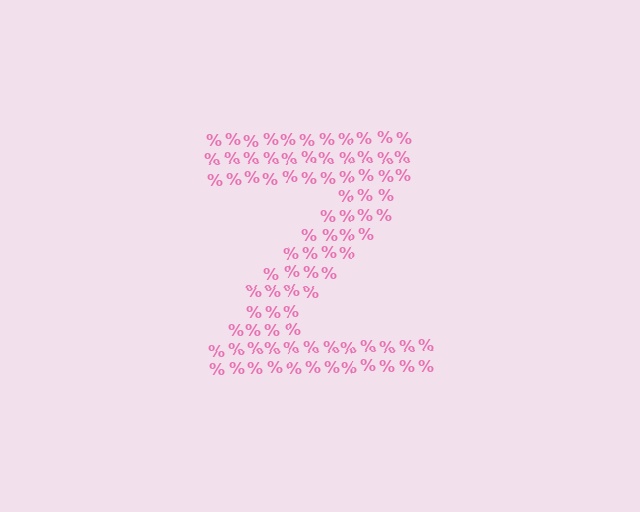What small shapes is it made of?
It is made of small percent signs.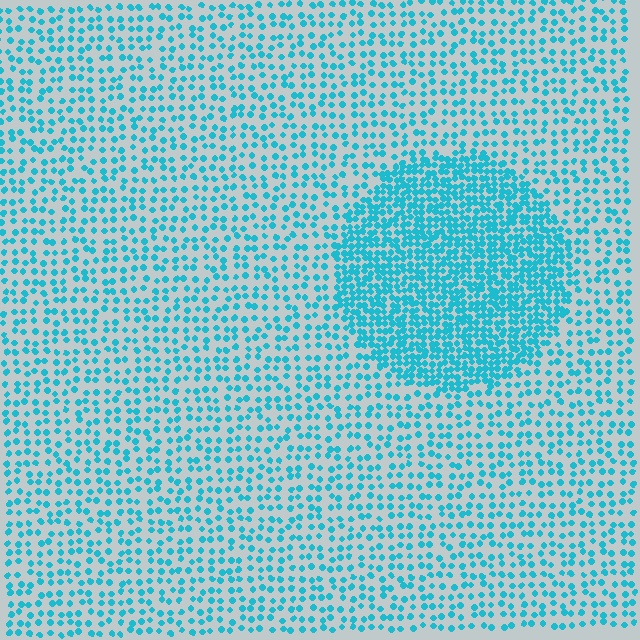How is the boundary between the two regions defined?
The boundary is defined by a change in element density (approximately 2.3x ratio). All elements are the same color, size, and shape.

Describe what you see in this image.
The image contains small cyan elements arranged at two different densities. A circle-shaped region is visible where the elements are more densely packed than the surrounding area.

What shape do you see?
I see a circle.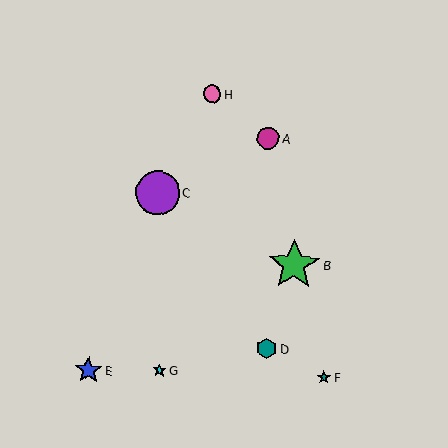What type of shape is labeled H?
Shape H is a pink circle.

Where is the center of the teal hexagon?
The center of the teal hexagon is at (267, 348).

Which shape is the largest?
The green star (labeled B) is the largest.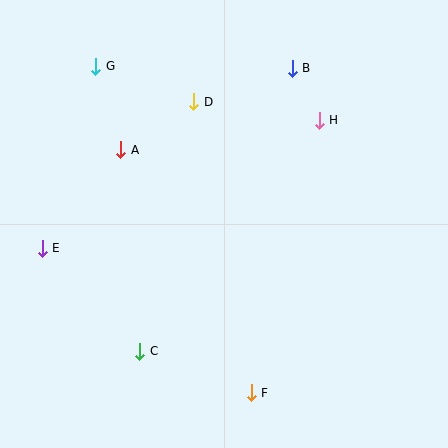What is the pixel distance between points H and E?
The distance between H and E is 306 pixels.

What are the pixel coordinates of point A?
Point A is at (121, 150).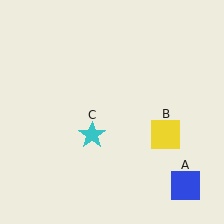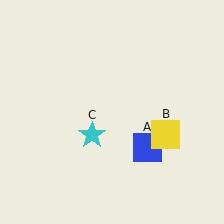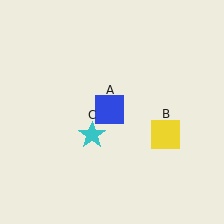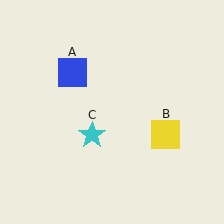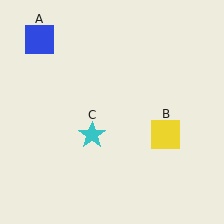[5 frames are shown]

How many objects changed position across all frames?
1 object changed position: blue square (object A).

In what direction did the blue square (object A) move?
The blue square (object A) moved up and to the left.